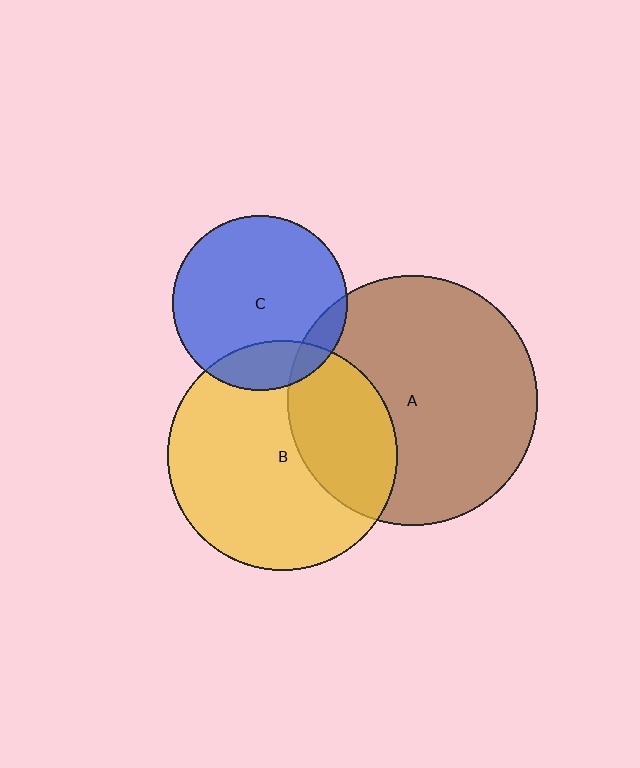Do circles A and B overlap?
Yes.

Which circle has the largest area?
Circle A (brown).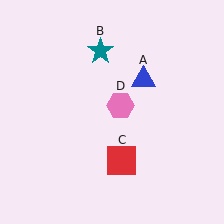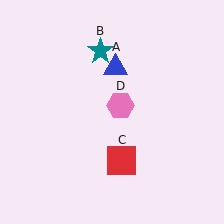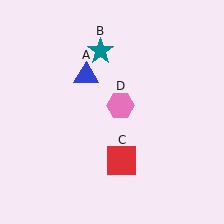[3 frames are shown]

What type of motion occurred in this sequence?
The blue triangle (object A) rotated counterclockwise around the center of the scene.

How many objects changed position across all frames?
1 object changed position: blue triangle (object A).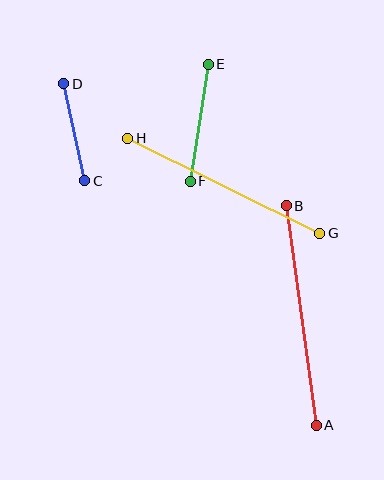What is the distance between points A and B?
The distance is approximately 221 pixels.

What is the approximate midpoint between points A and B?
The midpoint is at approximately (301, 315) pixels.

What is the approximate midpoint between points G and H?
The midpoint is at approximately (224, 186) pixels.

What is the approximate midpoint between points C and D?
The midpoint is at approximately (74, 132) pixels.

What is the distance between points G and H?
The distance is approximately 214 pixels.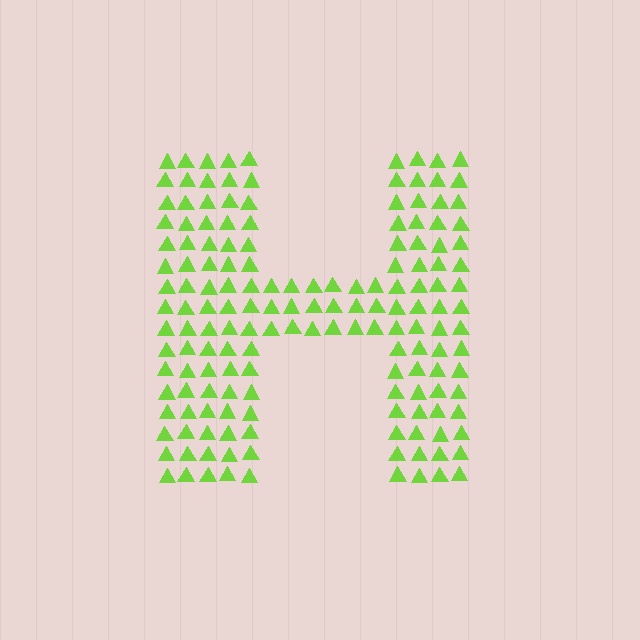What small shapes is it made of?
It is made of small triangles.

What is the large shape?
The large shape is the letter H.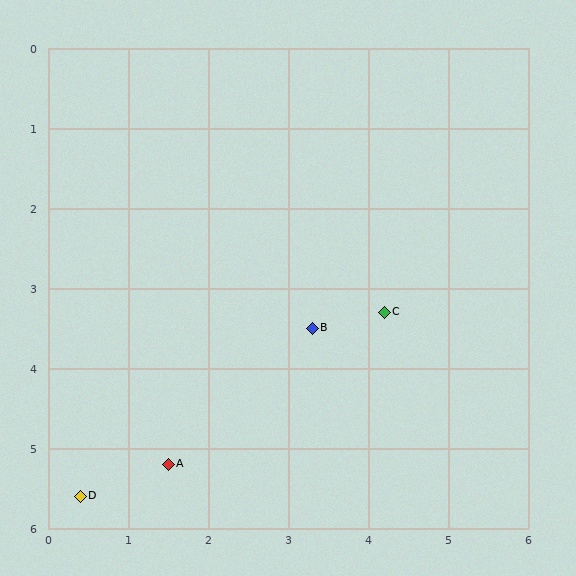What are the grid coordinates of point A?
Point A is at approximately (1.5, 5.2).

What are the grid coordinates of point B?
Point B is at approximately (3.3, 3.5).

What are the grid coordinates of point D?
Point D is at approximately (0.4, 5.6).